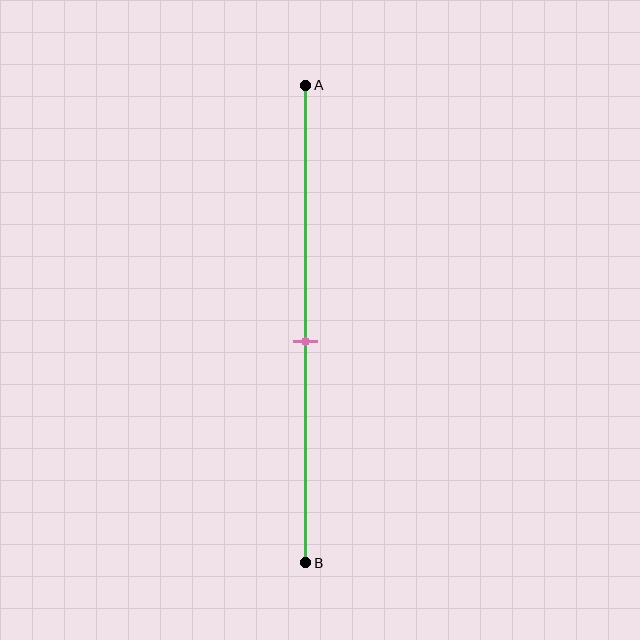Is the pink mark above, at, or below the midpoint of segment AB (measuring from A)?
The pink mark is below the midpoint of segment AB.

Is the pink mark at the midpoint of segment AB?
No, the mark is at about 55% from A, not at the 50% midpoint.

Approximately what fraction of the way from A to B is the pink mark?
The pink mark is approximately 55% of the way from A to B.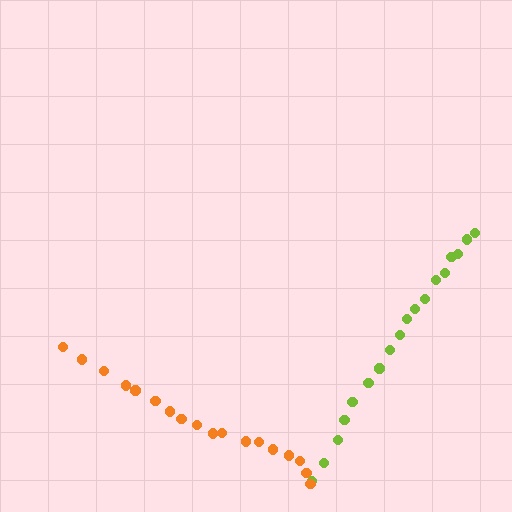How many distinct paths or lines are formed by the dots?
There are 2 distinct paths.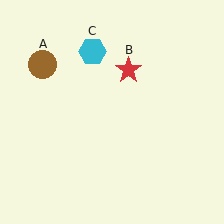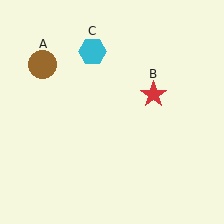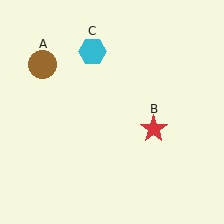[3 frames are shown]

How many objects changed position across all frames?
1 object changed position: red star (object B).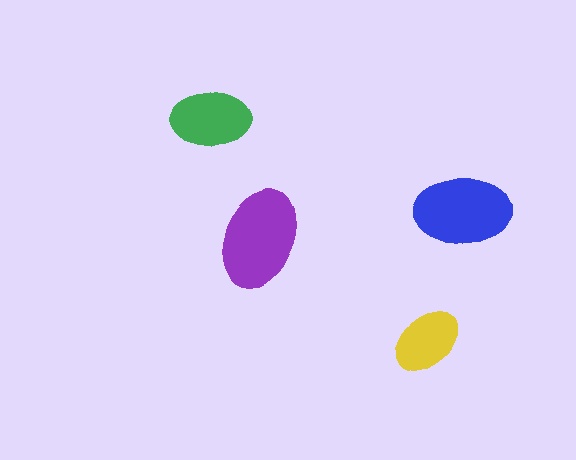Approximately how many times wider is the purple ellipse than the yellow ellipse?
About 1.5 times wider.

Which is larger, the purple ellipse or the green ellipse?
The purple one.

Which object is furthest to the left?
The green ellipse is leftmost.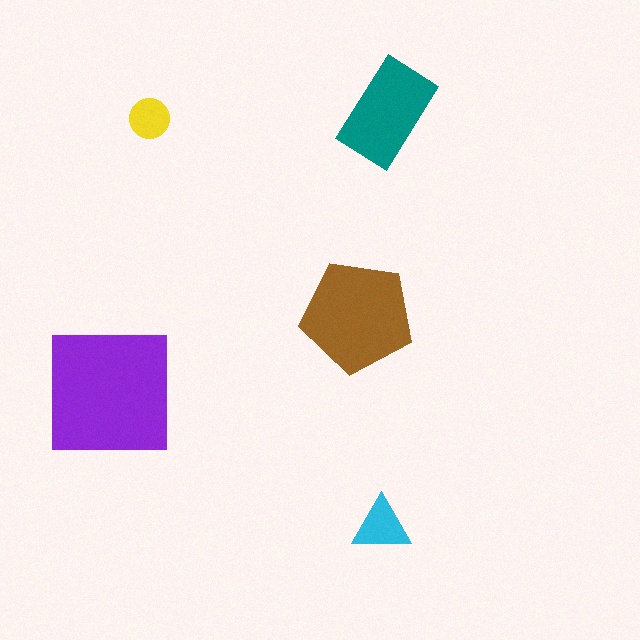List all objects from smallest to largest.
The yellow circle, the cyan triangle, the teal rectangle, the brown pentagon, the purple square.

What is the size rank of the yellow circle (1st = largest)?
5th.